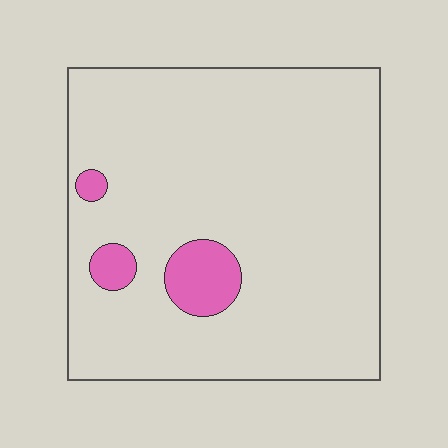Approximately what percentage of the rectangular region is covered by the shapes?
Approximately 10%.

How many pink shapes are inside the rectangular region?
3.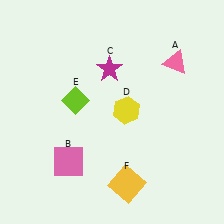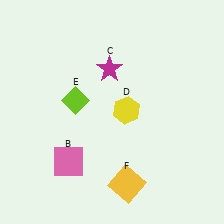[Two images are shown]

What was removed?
The pink triangle (A) was removed in Image 2.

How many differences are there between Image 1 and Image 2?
There is 1 difference between the two images.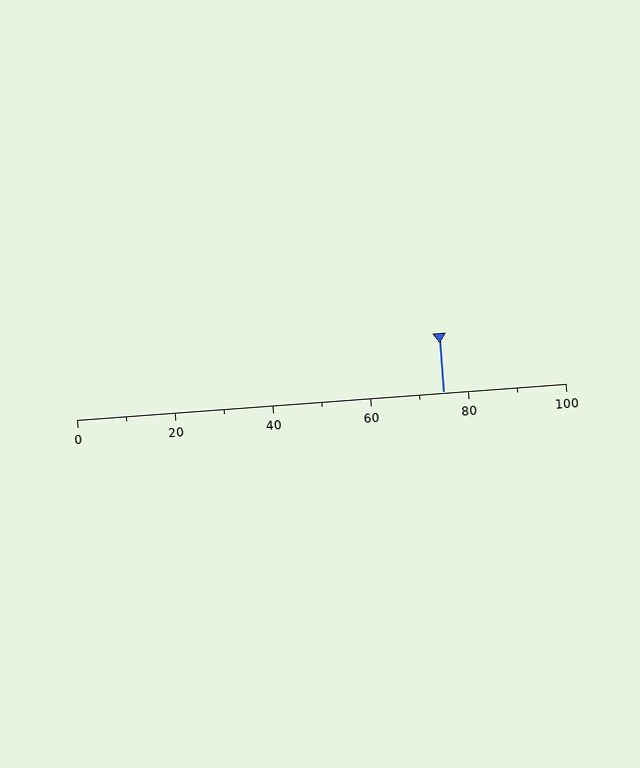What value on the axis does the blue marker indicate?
The marker indicates approximately 75.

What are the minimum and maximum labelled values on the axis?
The axis runs from 0 to 100.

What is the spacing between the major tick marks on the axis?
The major ticks are spaced 20 apart.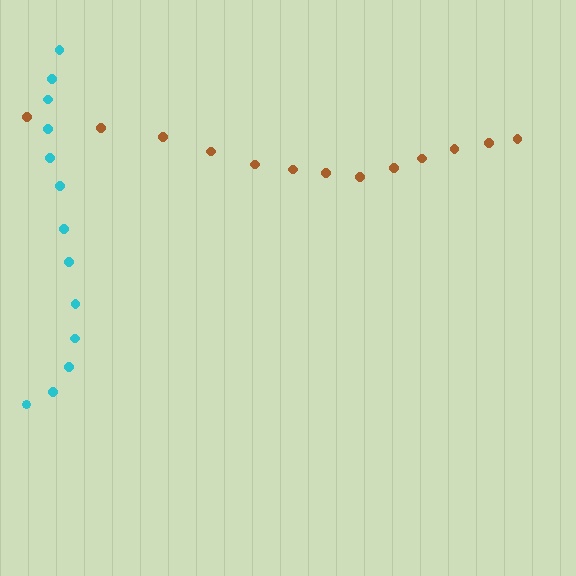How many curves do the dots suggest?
There are 2 distinct paths.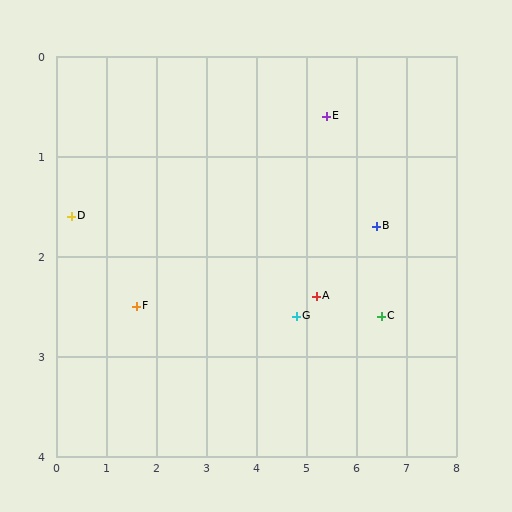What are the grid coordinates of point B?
Point B is at approximately (6.4, 1.7).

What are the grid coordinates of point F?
Point F is at approximately (1.6, 2.5).